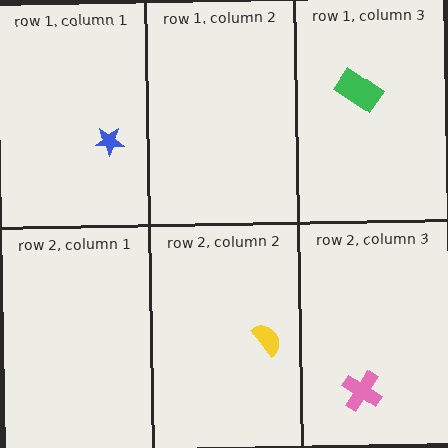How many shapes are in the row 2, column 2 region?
1.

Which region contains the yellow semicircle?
The row 2, column 2 region.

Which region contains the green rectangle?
The row 1, column 3 region.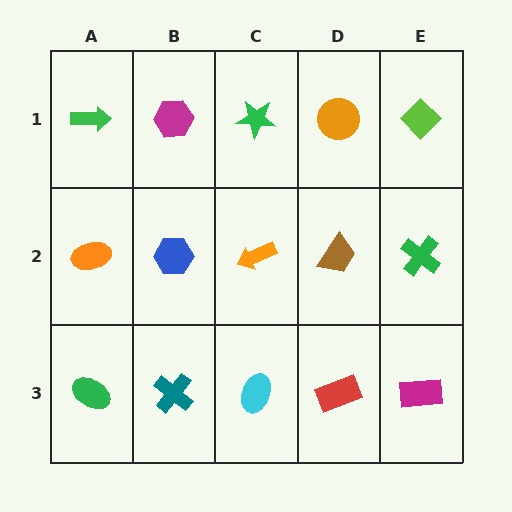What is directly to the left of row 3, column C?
A teal cross.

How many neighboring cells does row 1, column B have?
3.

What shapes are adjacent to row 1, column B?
A blue hexagon (row 2, column B), a green arrow (row 1, column A), a green star (row 1, column C).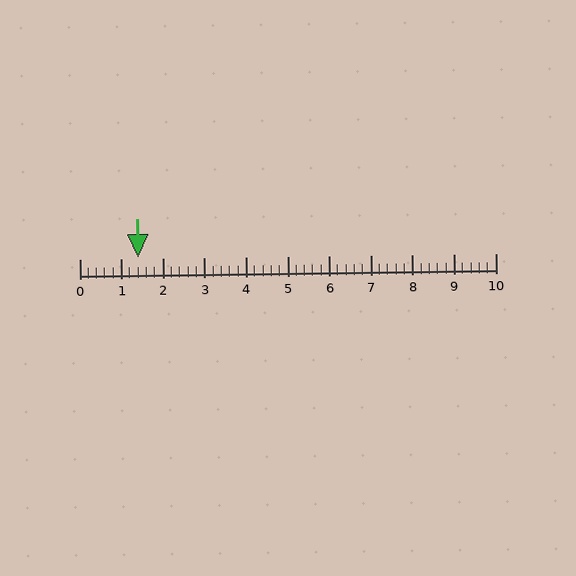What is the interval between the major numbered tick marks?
The major tick marks are spaced 1 units apart.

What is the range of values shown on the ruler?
The ruler shows values from 0 to 10.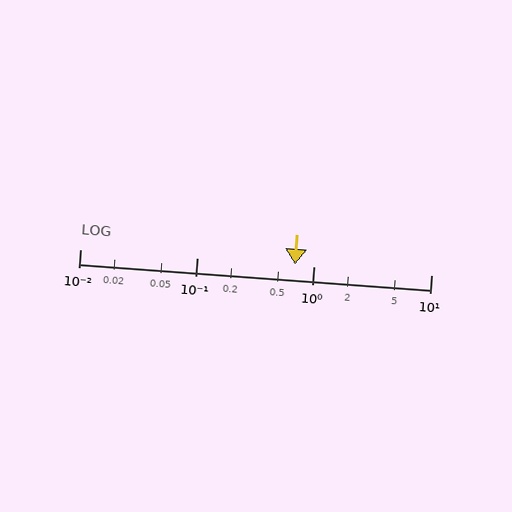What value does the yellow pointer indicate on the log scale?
The pointer indicates approximately 0.69.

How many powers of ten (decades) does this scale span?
The scale spans 3 decades, from 0.01 to 10.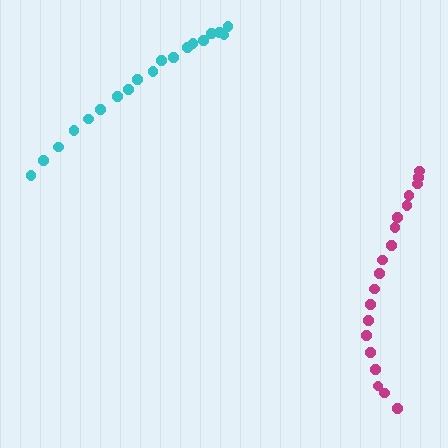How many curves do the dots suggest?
There are 2 distinct paths.